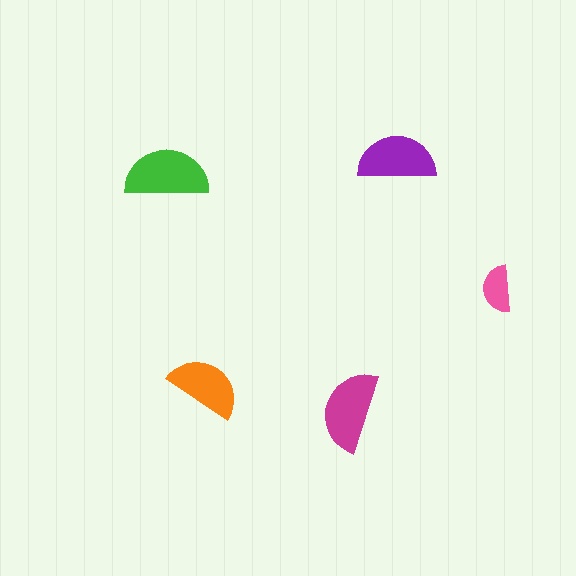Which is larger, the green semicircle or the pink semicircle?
The green one.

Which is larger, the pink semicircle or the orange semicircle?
The orange one.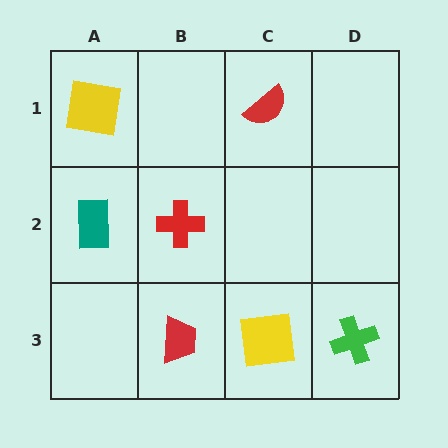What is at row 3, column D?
A green cross.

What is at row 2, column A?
A teal rectangle.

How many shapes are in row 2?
2 shapes.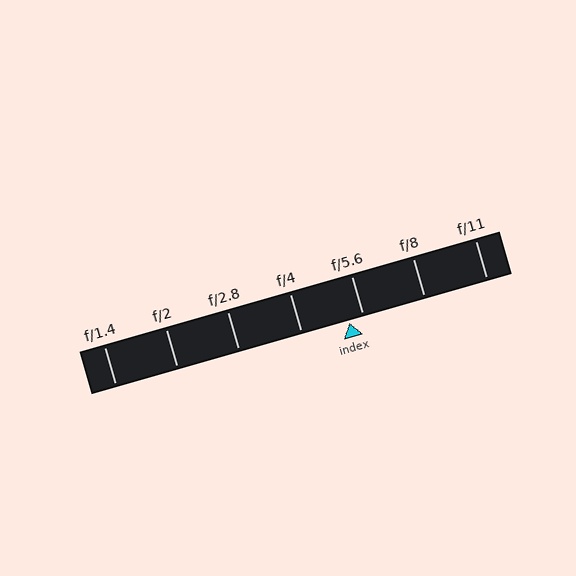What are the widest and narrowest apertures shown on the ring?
The widest aperture shown is f/1.4 and the narrowest is f/11.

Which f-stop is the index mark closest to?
The index mark is closest to f/5.6.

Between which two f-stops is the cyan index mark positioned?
The index mark is between f/4 and f/5.6.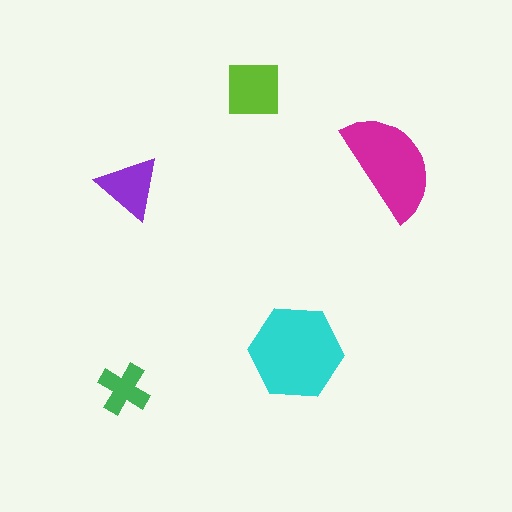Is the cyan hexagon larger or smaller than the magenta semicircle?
Larger.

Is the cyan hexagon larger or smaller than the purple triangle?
Larger.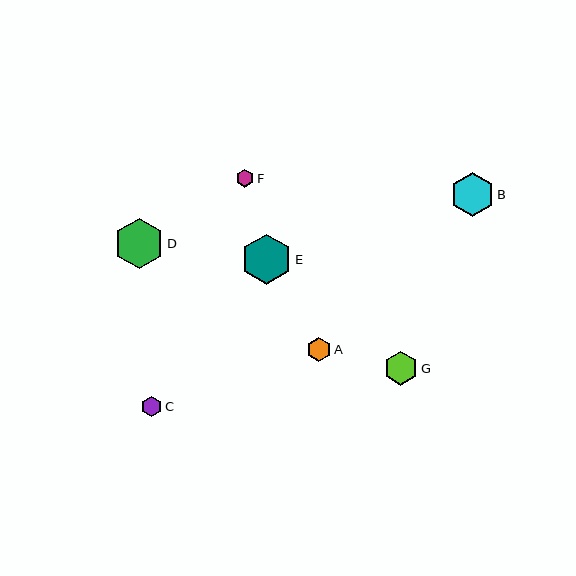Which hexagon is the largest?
Hexagon D is the largest with a size of approximately 50 pixels.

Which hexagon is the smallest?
Hexagon F is the smallest with a size of approximately 18 pixels.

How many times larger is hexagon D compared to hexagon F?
Hexagon D is approximately 2.8 times the size of hexagon F.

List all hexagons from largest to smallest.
From largest to smallest: D, E, B, G, A, C, F.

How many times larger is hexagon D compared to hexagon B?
Hexagon D is approximately 1.1 times the size of hexagon B.